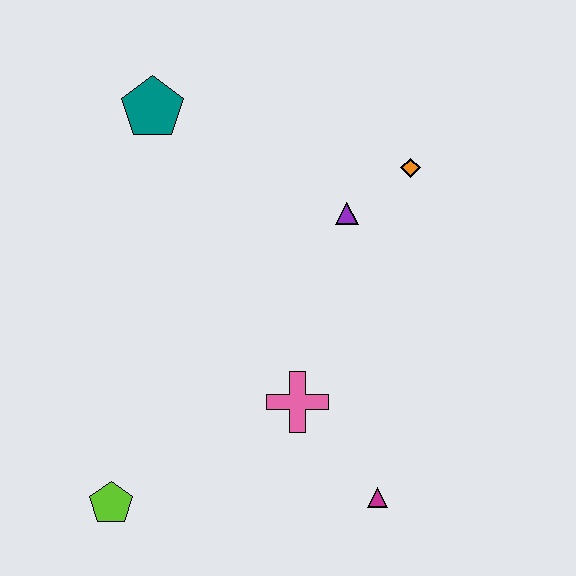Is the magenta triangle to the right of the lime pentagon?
Yes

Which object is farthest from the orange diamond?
The lime pentagon is farthest from the orange diamond.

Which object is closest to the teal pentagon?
The purple triangle is closest to the teal pentagon.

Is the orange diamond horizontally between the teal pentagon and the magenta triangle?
No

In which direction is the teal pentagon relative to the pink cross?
The teal pentagon is above the pink cross.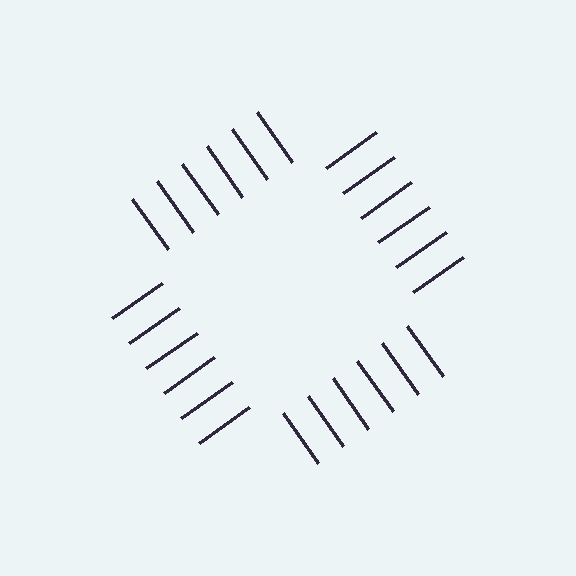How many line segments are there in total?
24 — 6 along each of the 4 edges.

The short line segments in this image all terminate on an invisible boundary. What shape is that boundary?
An illusory square — the line segments terminate on its edges but no continuous stroke is drawn.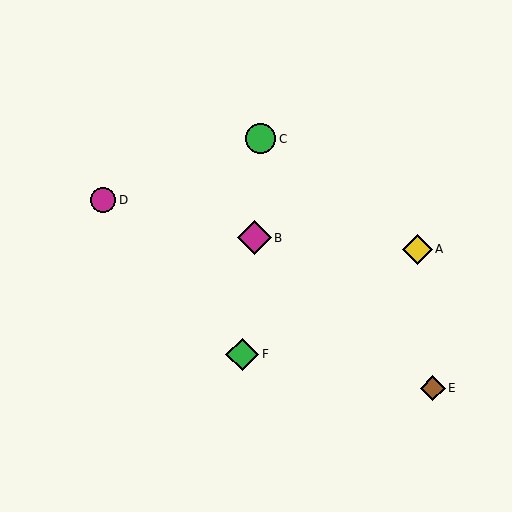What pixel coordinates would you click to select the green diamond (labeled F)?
Click at (242, 354) to select the green diamond F.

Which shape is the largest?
The magenta diamond (labeled B) is the largest.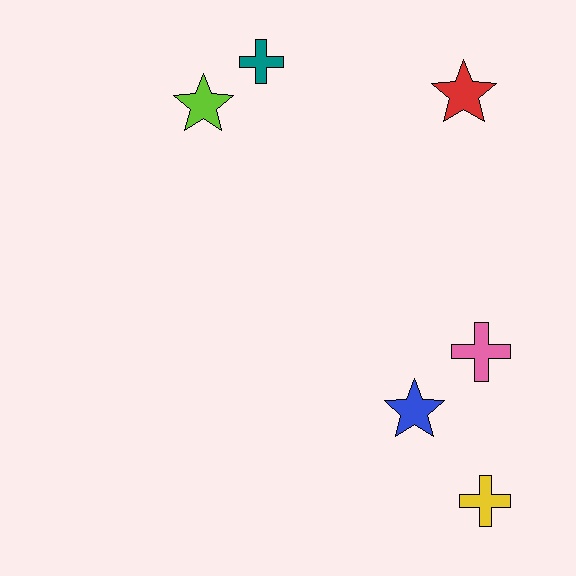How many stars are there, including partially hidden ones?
There are 3 stars.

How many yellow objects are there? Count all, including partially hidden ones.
There is 1 yellow object.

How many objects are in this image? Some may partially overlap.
There are 6 objects.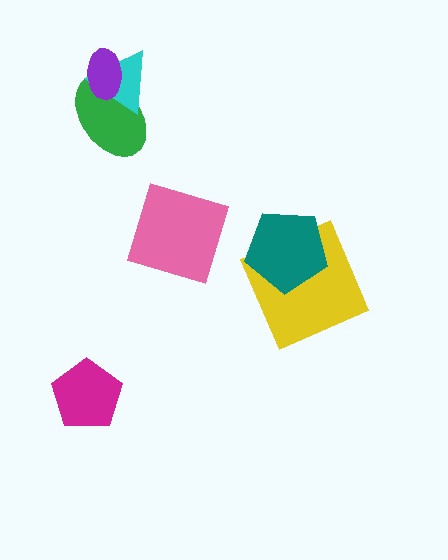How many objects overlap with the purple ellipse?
2 objects overlap with the purple ellipse.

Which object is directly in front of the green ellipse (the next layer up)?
The cyan triangle is directly in front of the green ellipse.